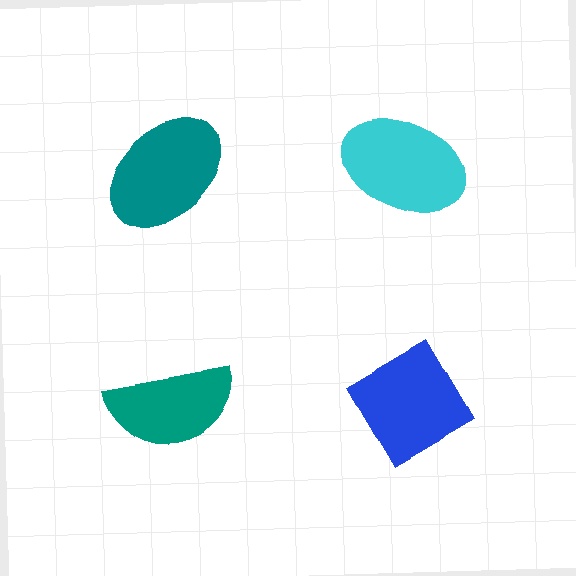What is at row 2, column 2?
A blue diamond.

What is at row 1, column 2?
A cyan ellipse.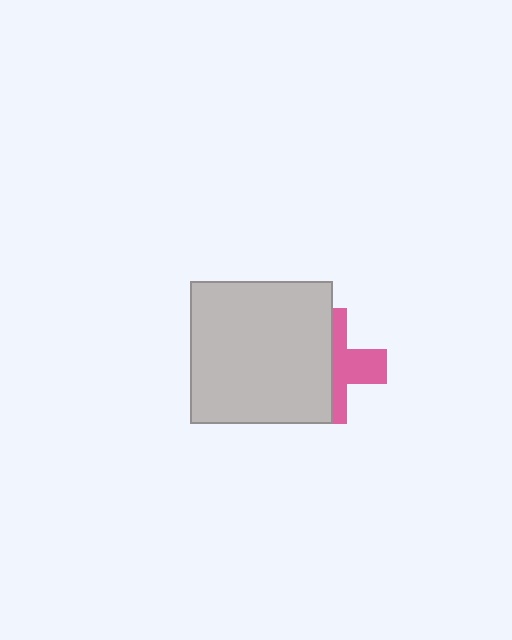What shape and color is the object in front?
The object in front is a light gray square.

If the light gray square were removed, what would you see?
You would see the complete pink cross.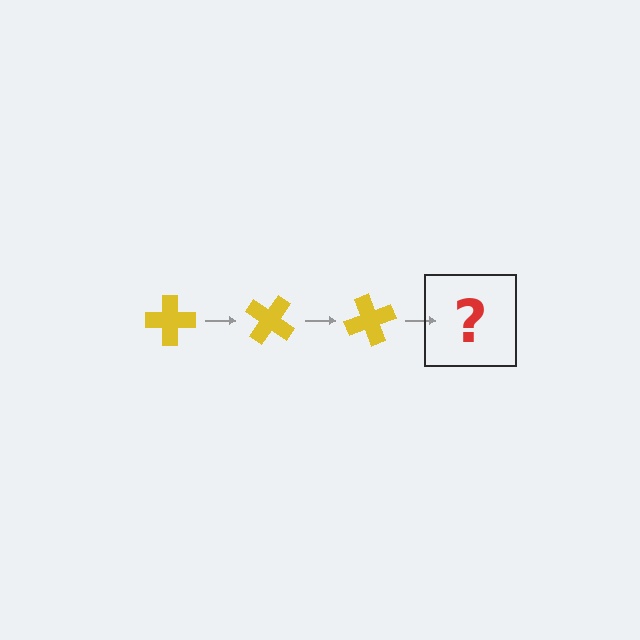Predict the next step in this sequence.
The next step is a yellow cross rotated 105 degrees.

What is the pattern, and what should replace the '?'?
The pattern is that the cross rotates 35 degrees each step. The '?' should be a yellow cross rotated 105 degrees.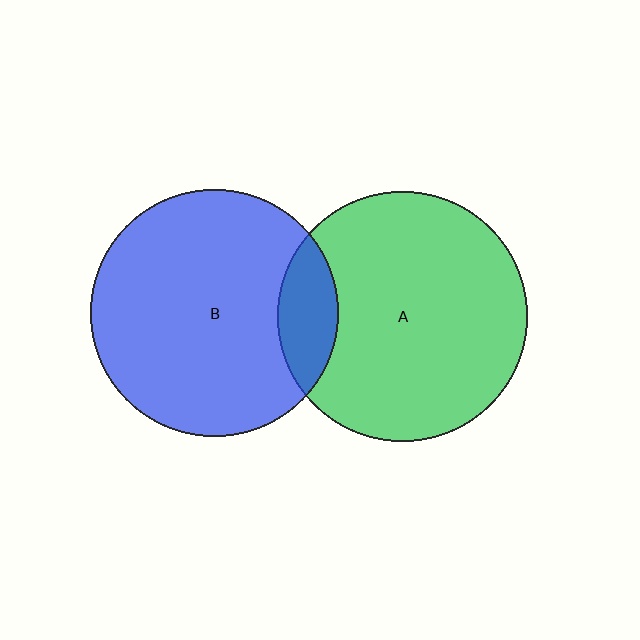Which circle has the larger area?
Circle A (green).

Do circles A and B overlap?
Yes.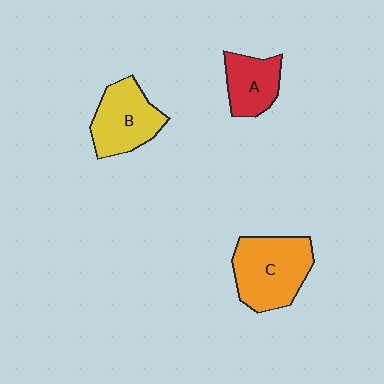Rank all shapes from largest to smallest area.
From largest to smallest: C (orange), B (yellow), A (red).